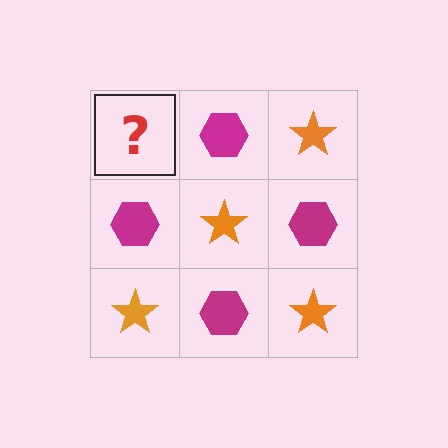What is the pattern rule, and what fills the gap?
The rule is that it alternates orange star and magenta hexagon in a checkerboard pattern. The gap should be filled with an orange star.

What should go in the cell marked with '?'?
The missing cell should contain an orange star.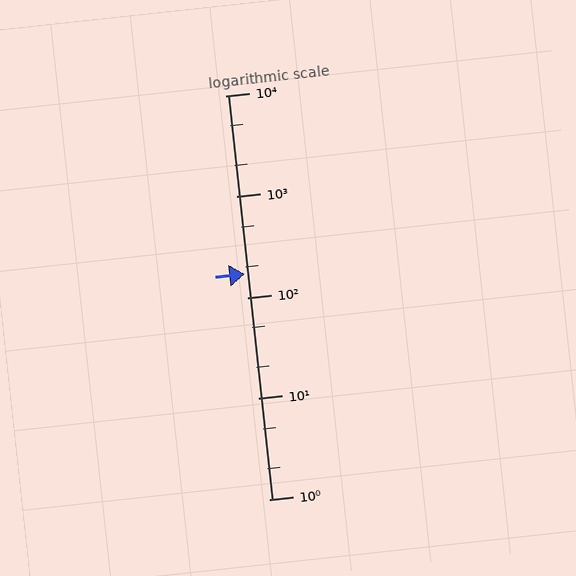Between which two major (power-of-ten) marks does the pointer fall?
The pointer is between 100 and 1000.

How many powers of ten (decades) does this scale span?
The scale spans 4 decades, from 1 to 10000.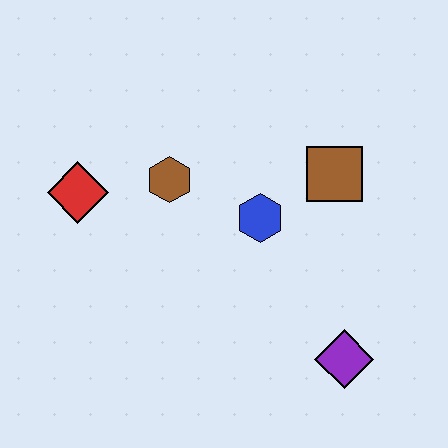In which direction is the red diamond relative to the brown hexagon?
The red diamond is to the left of the brown hexagon.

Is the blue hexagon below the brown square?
Yes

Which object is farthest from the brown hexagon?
The purple diamond is farthest from the brown hexagon.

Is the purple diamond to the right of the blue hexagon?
Yes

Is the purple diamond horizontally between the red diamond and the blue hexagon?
No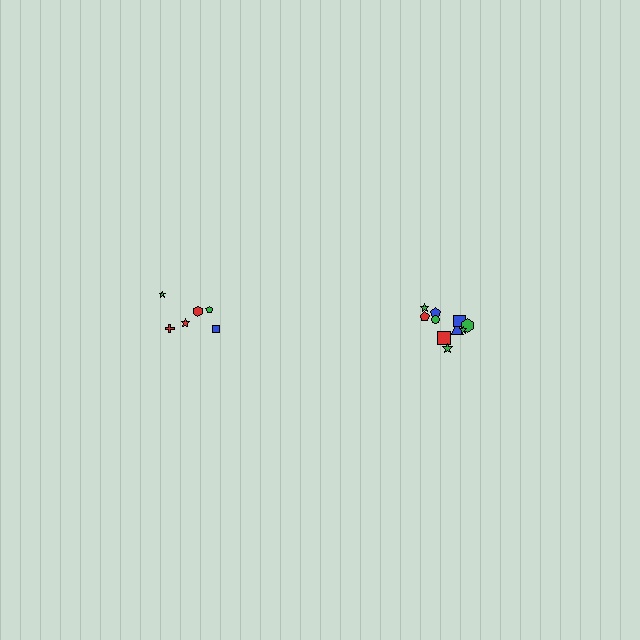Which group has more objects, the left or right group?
The right group.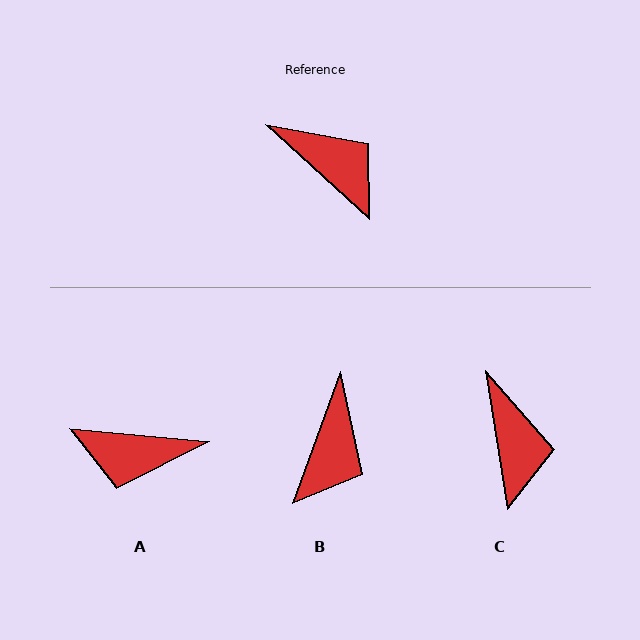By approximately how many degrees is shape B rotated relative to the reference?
Approximately 68 degrees clockwise.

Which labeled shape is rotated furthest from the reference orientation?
A, about 143 degrees away.